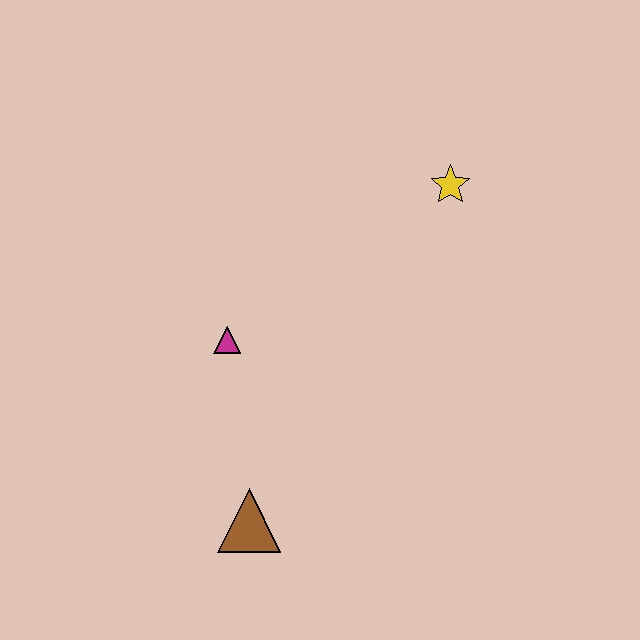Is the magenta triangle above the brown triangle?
Yes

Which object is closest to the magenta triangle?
The brown triangle is closest to the magenta triangle.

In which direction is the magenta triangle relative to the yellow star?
The magenta triangle is to the left of the yellow star.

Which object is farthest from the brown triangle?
The yellow star is farthest from the brown triangle.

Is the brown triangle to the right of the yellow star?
No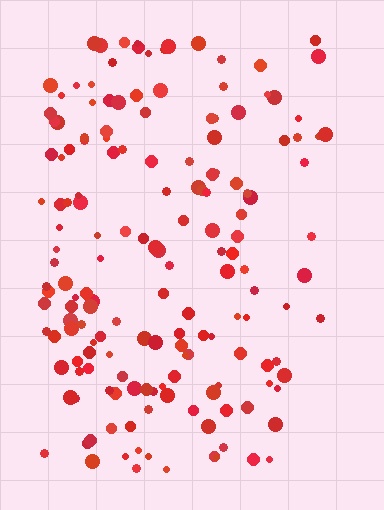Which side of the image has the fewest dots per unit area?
The right.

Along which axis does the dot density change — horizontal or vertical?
Horizontal.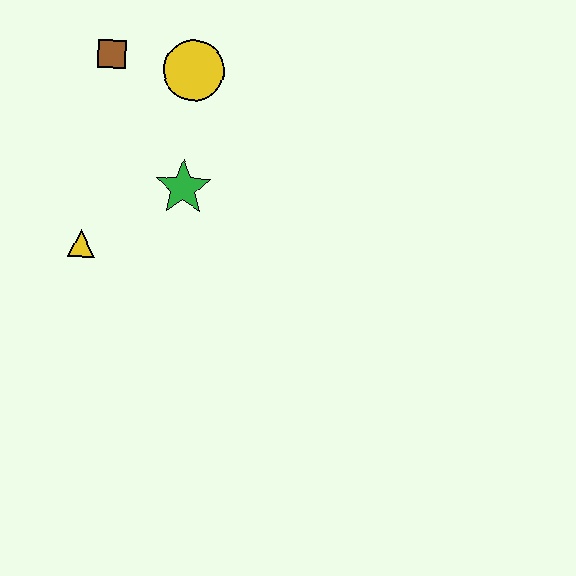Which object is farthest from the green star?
The brown square is farthest from the green star.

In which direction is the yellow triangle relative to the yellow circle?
The yellow triangle is below the yellow circle.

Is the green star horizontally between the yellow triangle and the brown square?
No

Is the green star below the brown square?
Yes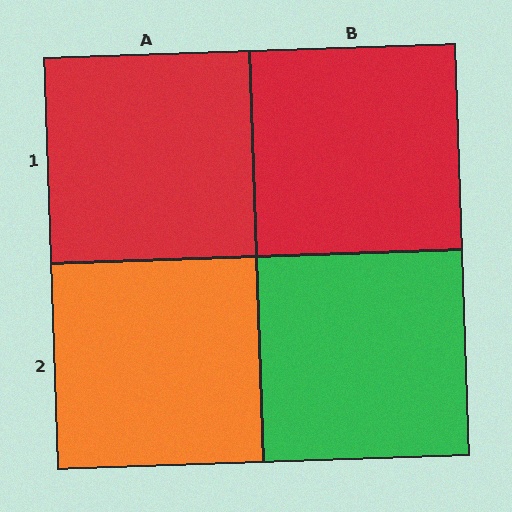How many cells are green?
1 cell is green.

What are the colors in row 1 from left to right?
Red, red.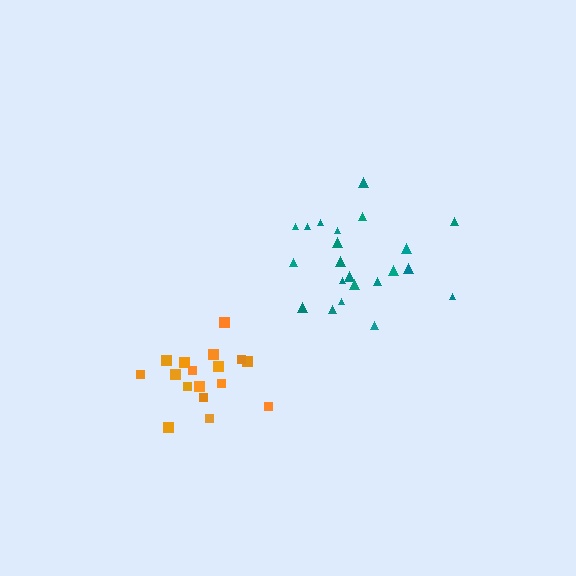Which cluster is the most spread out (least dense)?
Teal.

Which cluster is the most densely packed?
Orange.